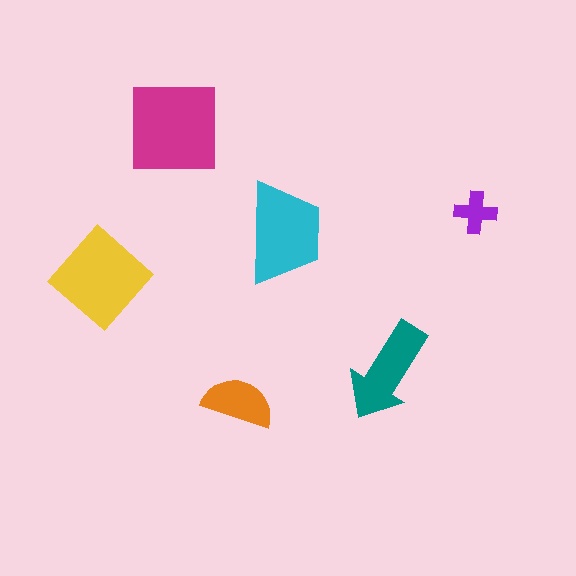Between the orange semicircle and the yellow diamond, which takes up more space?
The yellow diamond.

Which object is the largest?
The magenta square.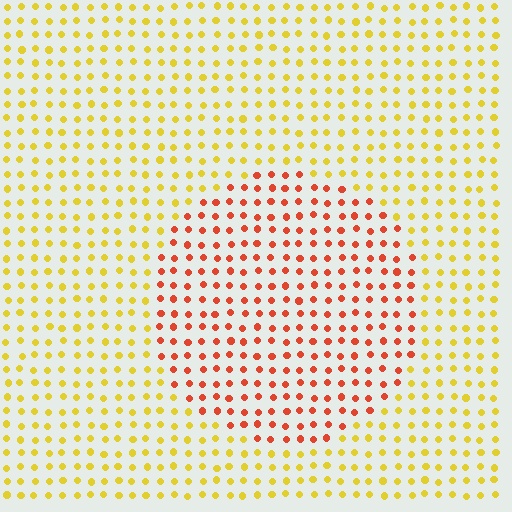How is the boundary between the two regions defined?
The boundary is defined purely by a slight shift in hue (about 46 degrees). Spacing, size, and orientation are identical on both sides.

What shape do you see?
I see a circle.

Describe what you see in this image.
The image is filled with small yellow elements in a uniform arrangement. A circle-shaped region is visible where the elements are tinted to a slightly different hue, forming a subtle color boundary.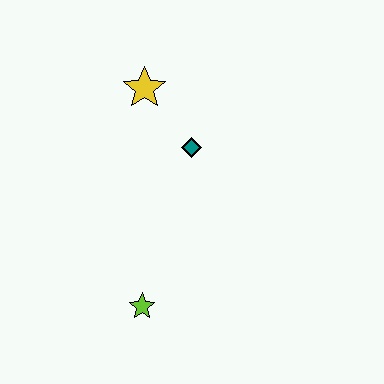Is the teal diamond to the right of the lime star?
Yes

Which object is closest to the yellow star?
The teal diamond is closest to the yellow star.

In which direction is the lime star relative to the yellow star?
The lime star is below the yellow star.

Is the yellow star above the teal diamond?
Yes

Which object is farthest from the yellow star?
The lime star is farthest from the yellow star.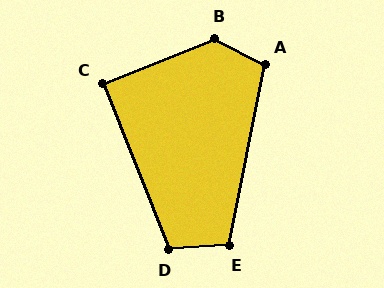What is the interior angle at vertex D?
Approximately 108 degrees (obtuse).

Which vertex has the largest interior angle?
B, at approximately 131 degrees.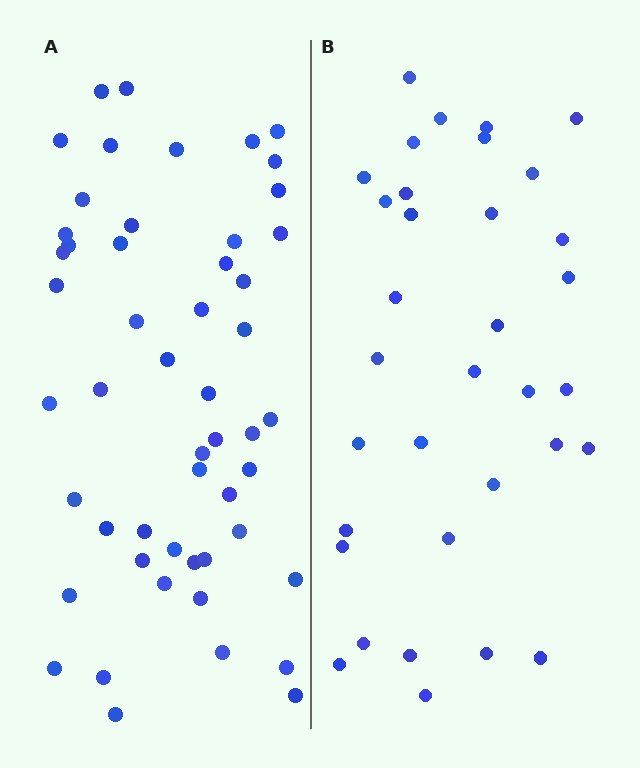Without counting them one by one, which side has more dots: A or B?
Region A (the left region) has more dots.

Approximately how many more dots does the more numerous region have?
Region A has approximately 20 more dots than region B.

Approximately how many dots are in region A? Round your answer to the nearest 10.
About 50 dots. (The exact count is 52, which rounds to 50.)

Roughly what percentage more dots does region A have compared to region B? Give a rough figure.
About 55% more.